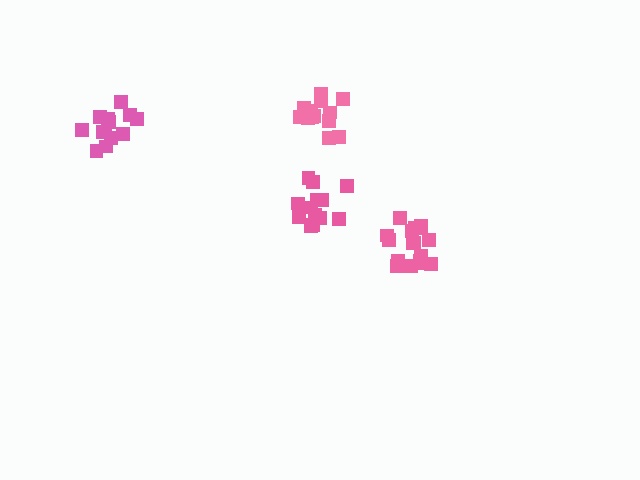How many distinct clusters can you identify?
There are 4 distinct clusters.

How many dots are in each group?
Group 1: 13 dots, Group 2: 13 dots, Group 3: 14 dots, Group 4: 17 dots (57 total).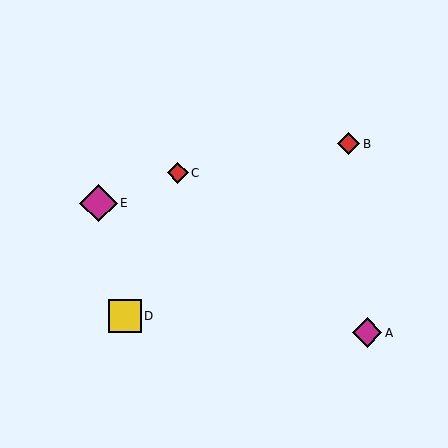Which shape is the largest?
The magenta diamond (labeled E) is the largest.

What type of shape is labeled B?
Shape B is a red diamond.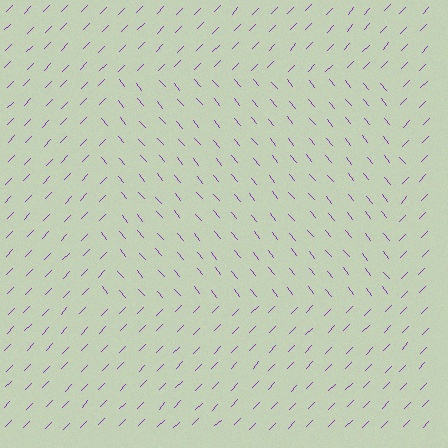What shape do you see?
I see a rectangle.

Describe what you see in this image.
The image is filled with small purple line segments. A rectangle region in the image has lines oriented differently from the surrounding lines, creating a visible texture boundary.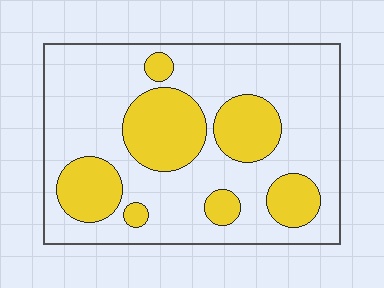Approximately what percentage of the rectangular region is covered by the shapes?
Approximately 30%.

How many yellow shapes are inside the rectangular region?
7.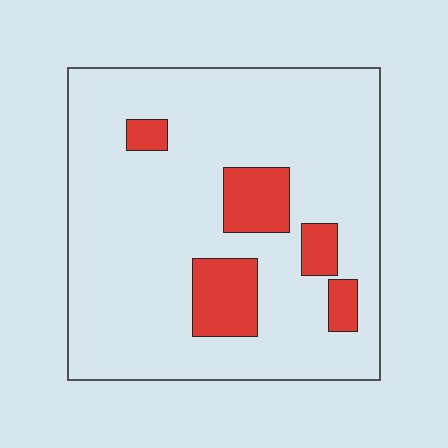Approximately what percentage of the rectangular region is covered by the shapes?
Approximately 15%.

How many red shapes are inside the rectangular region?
5.